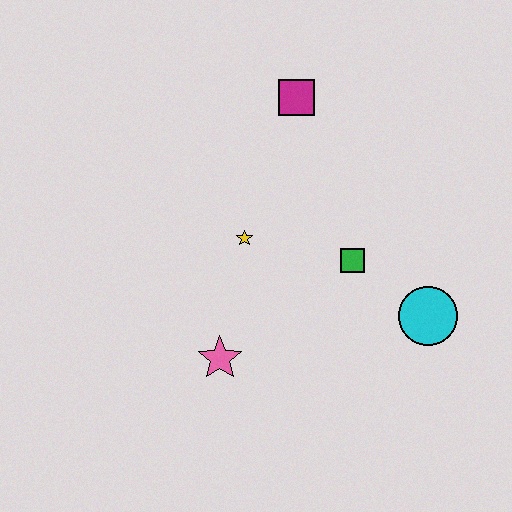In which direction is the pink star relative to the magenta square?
The pink star is below the magenta square.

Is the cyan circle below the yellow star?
Yes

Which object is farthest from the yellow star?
The cyan circle is farthest from the yellow star.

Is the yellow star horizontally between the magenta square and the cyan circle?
No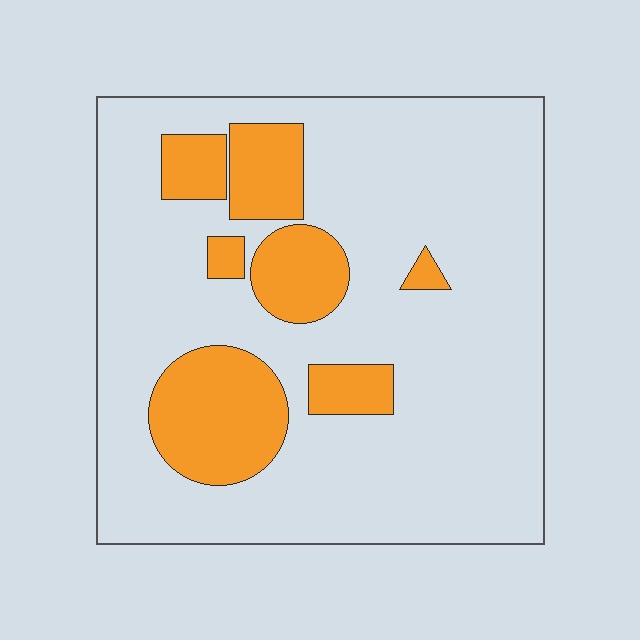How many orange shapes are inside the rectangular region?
7.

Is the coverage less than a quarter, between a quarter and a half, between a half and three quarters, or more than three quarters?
Less than a quarter.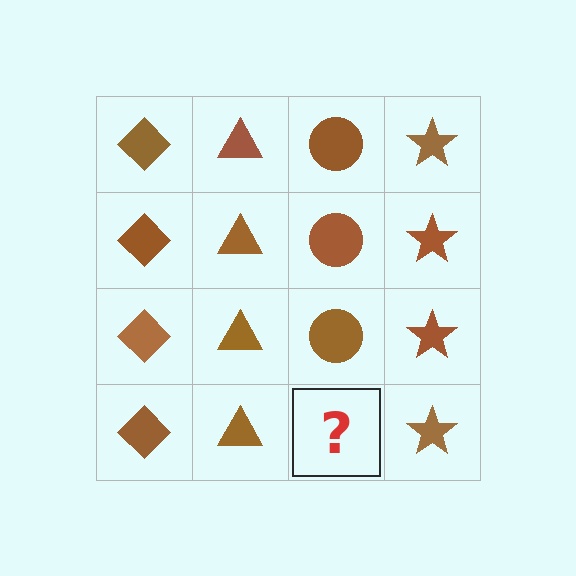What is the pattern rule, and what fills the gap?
The rule is that each column has a consistent shape. The gap should be filled with a brown circle.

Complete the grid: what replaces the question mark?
The question mark should be replaced with a brown circle.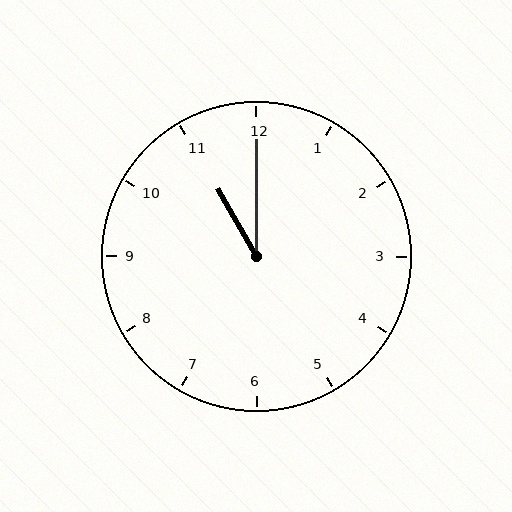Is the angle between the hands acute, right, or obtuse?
It is acute.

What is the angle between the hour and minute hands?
Approximately 30 degrees.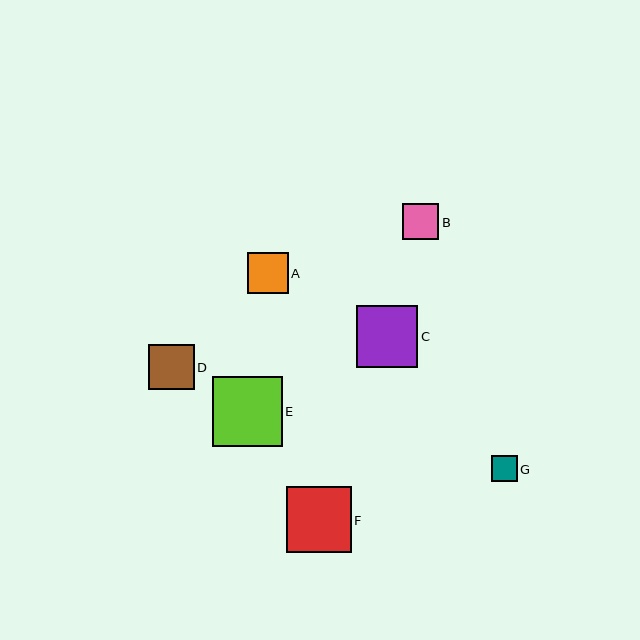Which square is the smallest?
Square G is the smallest with a size of approximately 26 pixels.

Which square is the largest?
Square E is the largest with a size of approximately 69 pixels.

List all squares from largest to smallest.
From largest to smallest: E, F, C, D, A, B, G.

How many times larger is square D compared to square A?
Square D is approximately 1.1 times the size of square A.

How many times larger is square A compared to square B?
Square A is approximately 1.1 times the size of square B.